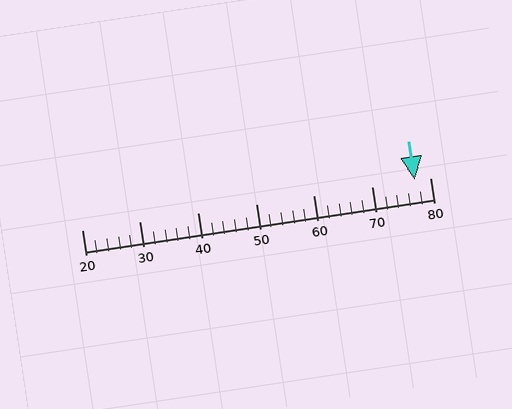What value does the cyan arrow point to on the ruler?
The cyan arrow points to approximately 77.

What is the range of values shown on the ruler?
The ruler shows values from 20 to 80.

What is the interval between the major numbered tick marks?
The major tick marks are spaced 10 units apart.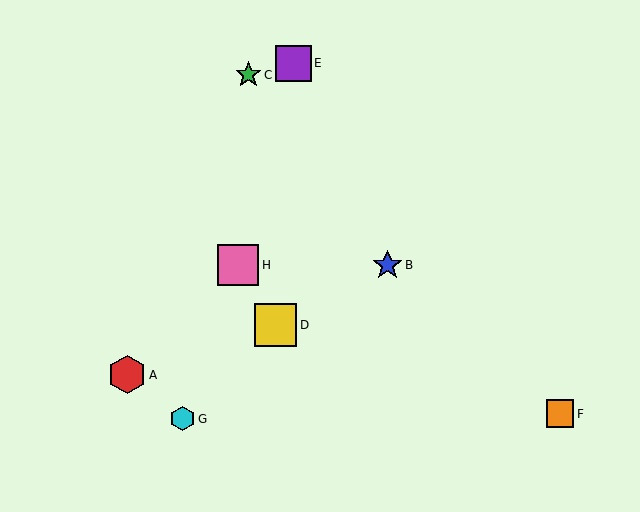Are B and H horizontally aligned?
Yes, both are at y≈265.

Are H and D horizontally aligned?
No, H is at y≈265 and D is at y≈325.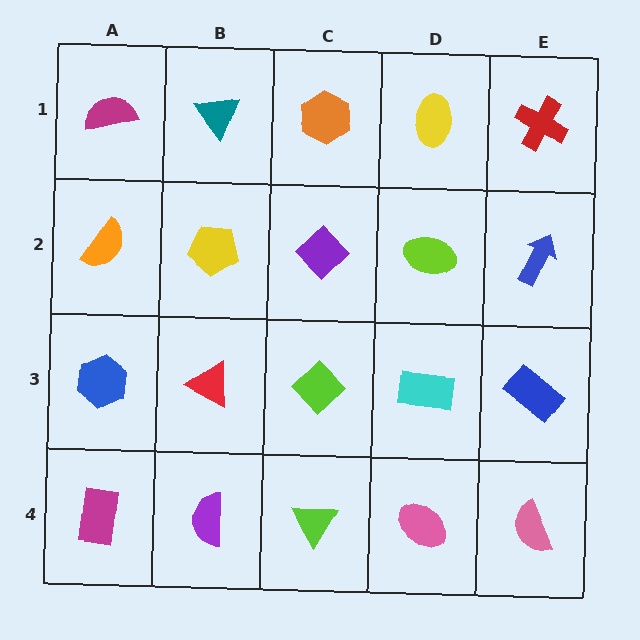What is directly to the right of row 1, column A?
A teal triangle.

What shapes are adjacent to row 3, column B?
A yellow pentagon (row 2, column B), a purple semicircle (row 4, column B), a blue hexagon (row 3, column A), a lime diamond (row 3, column C).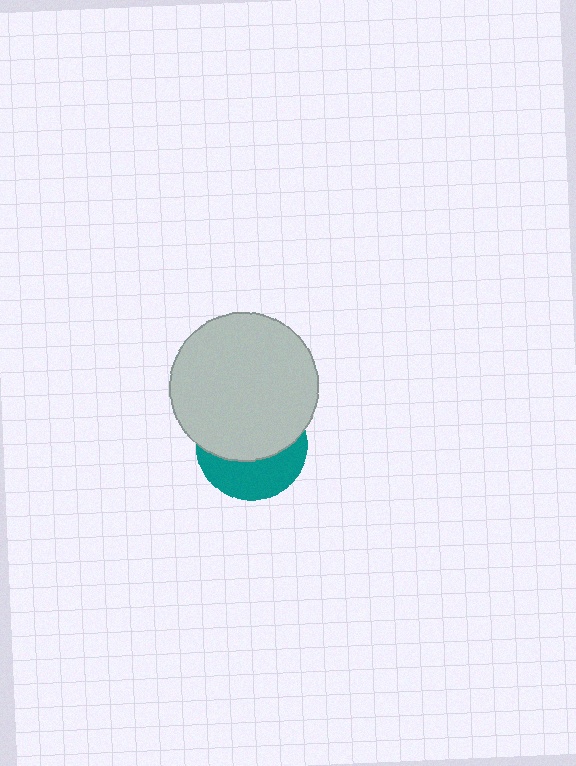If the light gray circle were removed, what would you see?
You would see the complete teal circle.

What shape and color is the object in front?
The object in front is a light gray circle.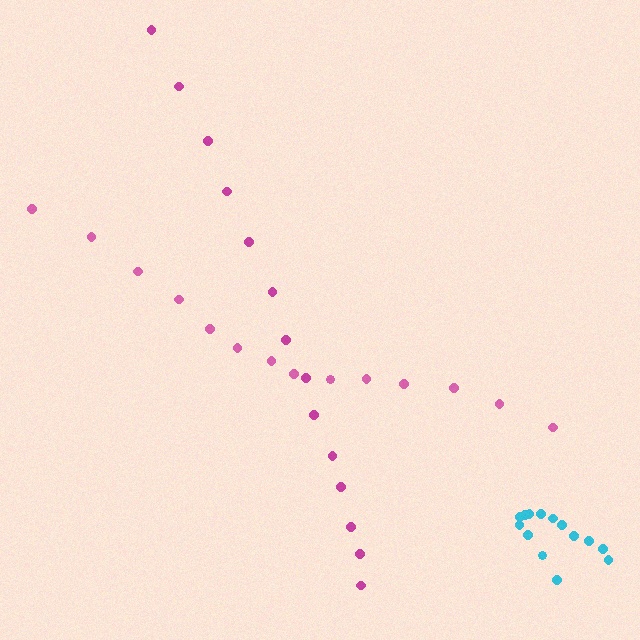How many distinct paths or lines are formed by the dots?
There are 3 distinct paths.